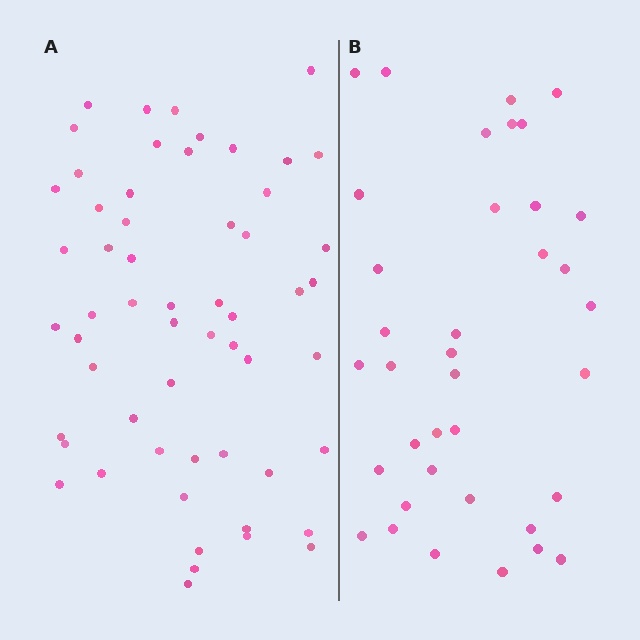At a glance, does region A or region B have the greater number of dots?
Region A (the left region) has more dots.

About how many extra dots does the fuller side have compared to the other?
Region A has approximately 20 more dots than region B.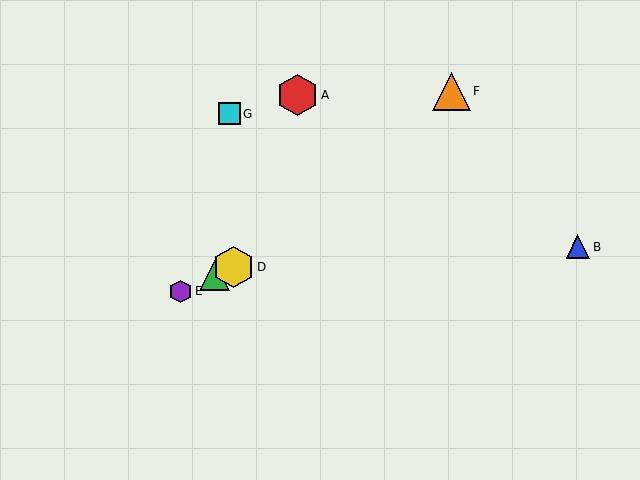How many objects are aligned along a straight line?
3 objects (C, D, E) are aligned along a straight line.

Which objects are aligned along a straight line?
Objects C, D, E are aligned along a straight line.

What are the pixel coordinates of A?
Object A is at (297, 95).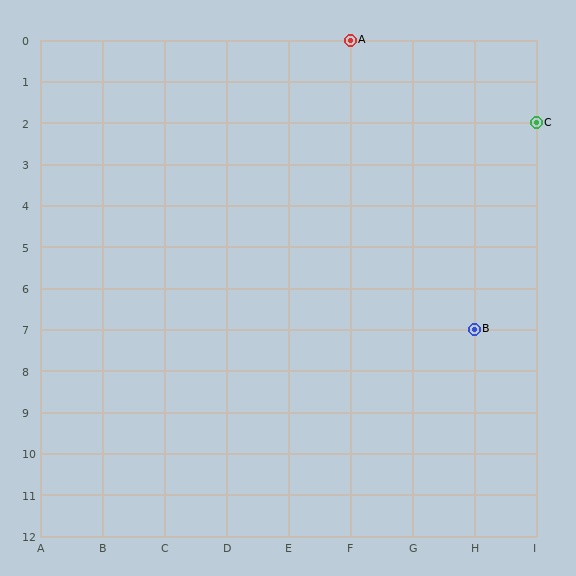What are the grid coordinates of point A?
Point A is at grid coordinates (F, 0).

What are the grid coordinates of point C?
Point C is at grid coordinates (I, 2).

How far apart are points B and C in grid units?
Points B and C are 1 column and 5 rows apart (about 5.1 grid units diagonally).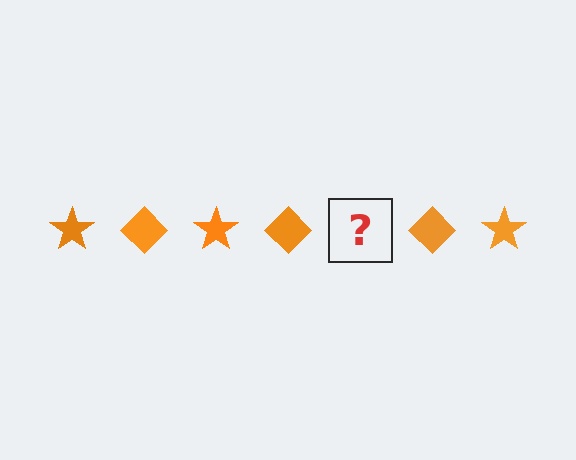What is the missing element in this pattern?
The missing element is an orange star.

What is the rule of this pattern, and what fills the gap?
The rule is that the pattern cycles through star, diamond shapes in orange. The gap should be filled with an orange star.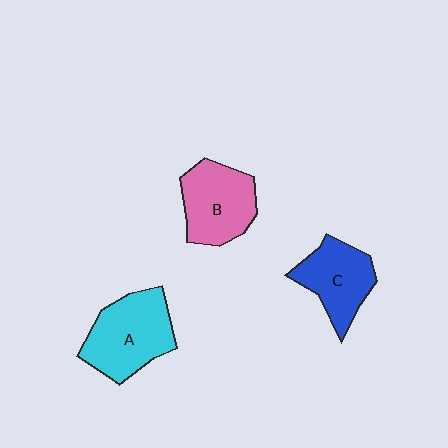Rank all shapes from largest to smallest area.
From largest to smallest: A (cyan), B (pink), C (blue).